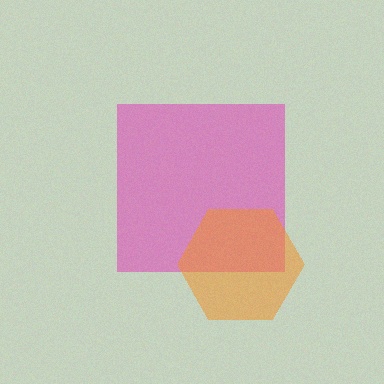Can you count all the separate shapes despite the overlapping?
Yes, there are 2 separate shapes.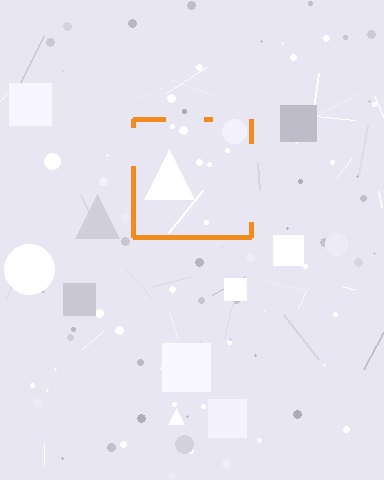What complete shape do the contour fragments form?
The contour fragments form a square.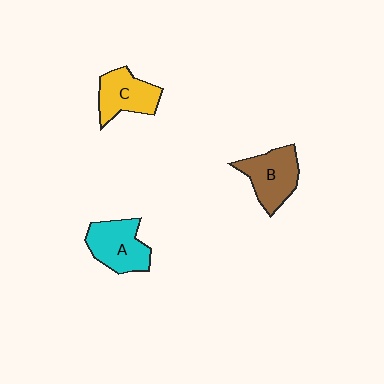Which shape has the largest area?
Shape A (cyan).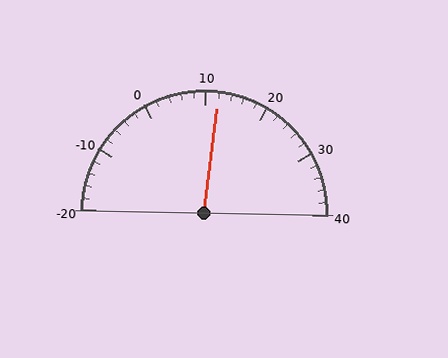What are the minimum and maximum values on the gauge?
The gauge ranges from -20 to 40.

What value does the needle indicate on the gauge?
The needle indicates approximately 12.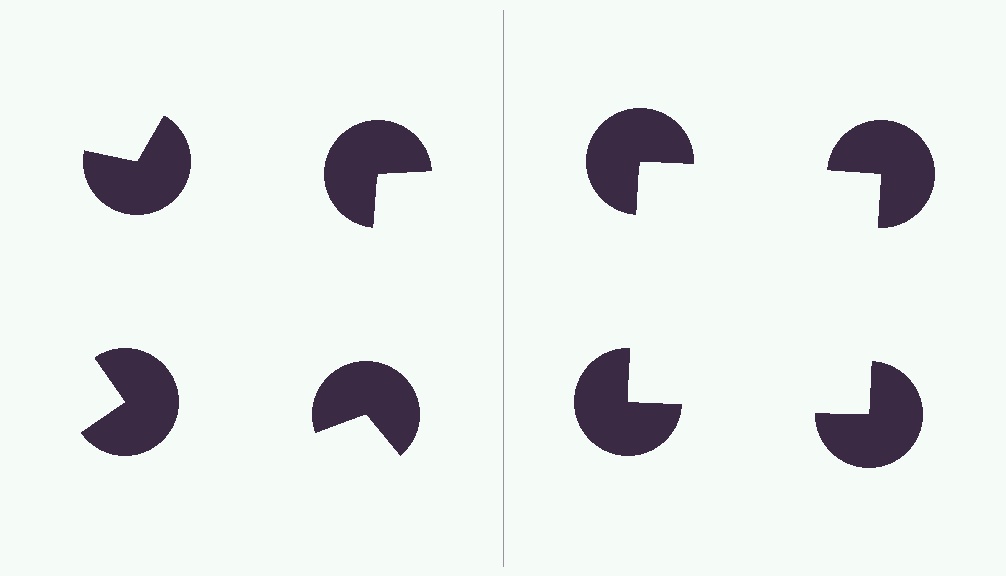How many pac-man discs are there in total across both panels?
8 — 4 on each side.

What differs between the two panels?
The pac-man discs are positioned identically on both sides; only the wedge orientations differ. On the right they align to a square; on the left they are misaligned.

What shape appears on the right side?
An illusory square.